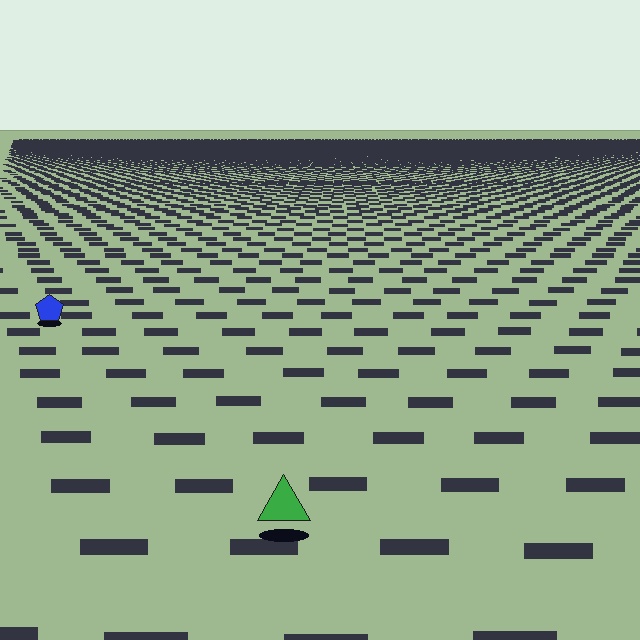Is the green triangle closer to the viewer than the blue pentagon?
Yes. The green triangle is closer — you can tell from the texture gradient: the ground texture is coarser near it.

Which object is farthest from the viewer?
The blue pentagon is farthest from the viewer. It appears smaller and the ground texture around it is denser.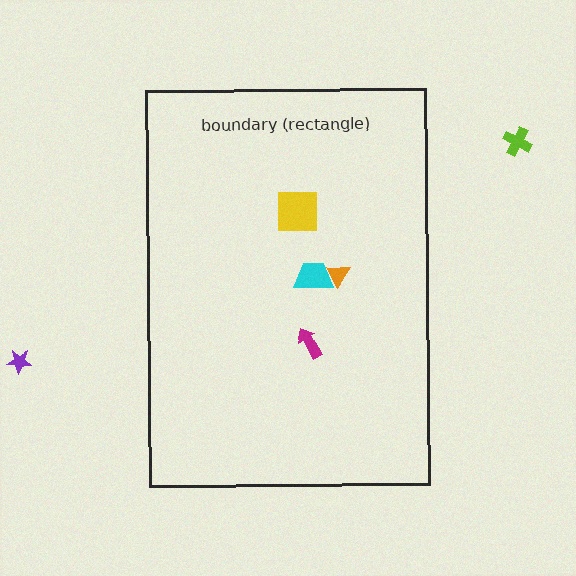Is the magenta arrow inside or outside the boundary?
Inside.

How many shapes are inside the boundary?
4 inside, 2 outside.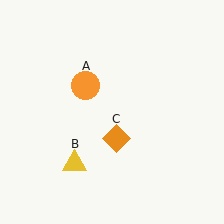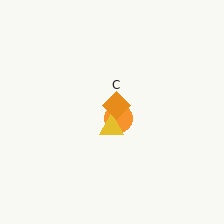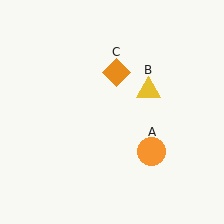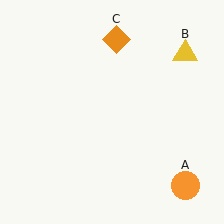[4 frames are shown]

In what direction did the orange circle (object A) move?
The orange circle (object A) moved down and to the right.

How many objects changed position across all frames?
3 objects changed position: orange circle (object A), yellow triangle (object B), orange diamond (object C).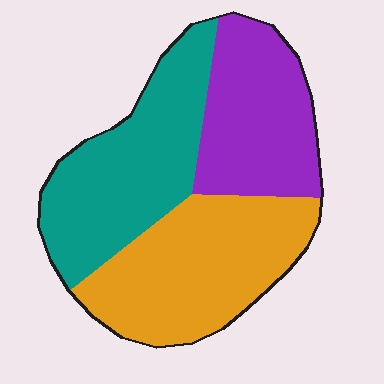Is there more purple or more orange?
Orange.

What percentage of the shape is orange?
Orange takes up between a quarter and a half of the shape.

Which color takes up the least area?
Purple, at roughly 30%.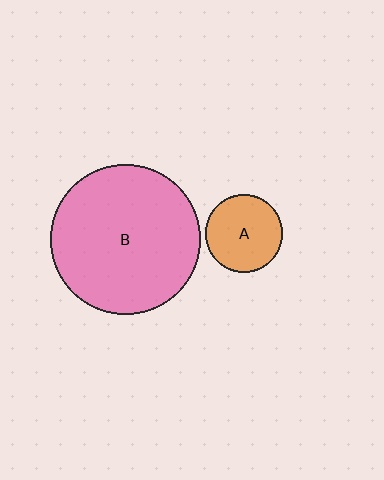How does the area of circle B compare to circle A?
Approximately 3.8 times.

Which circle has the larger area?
Circle B (pink).